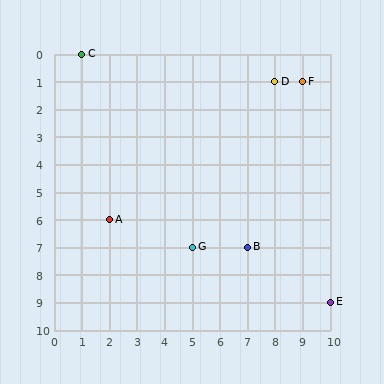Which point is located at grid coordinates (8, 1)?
Point D is at (8, 1).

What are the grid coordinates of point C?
Point C is at grid coordinates (1, 0).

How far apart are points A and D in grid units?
Points A and D are 6 columns and 5 rows apart (about 7.8 grid units diagonally).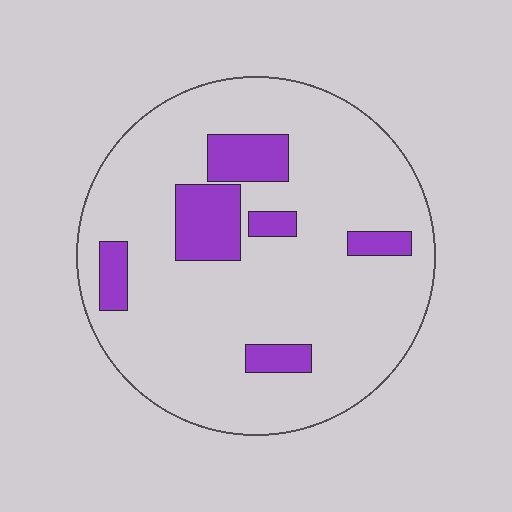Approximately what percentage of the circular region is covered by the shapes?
Approximately 15%.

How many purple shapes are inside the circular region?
6.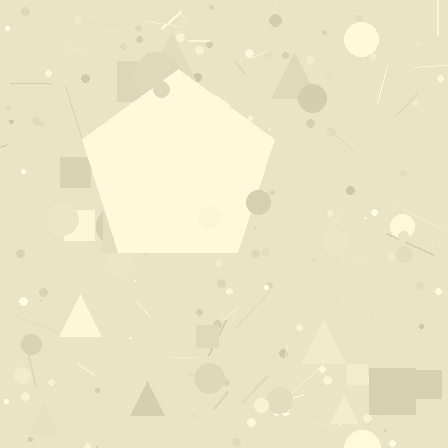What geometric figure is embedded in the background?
A pentagon is embedded in the background.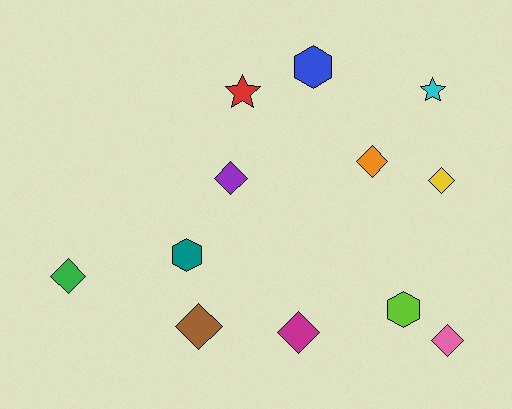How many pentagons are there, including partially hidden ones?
There are no pentagons.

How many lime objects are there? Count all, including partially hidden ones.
There is 1 lime object.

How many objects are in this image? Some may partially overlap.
There are 12 objects.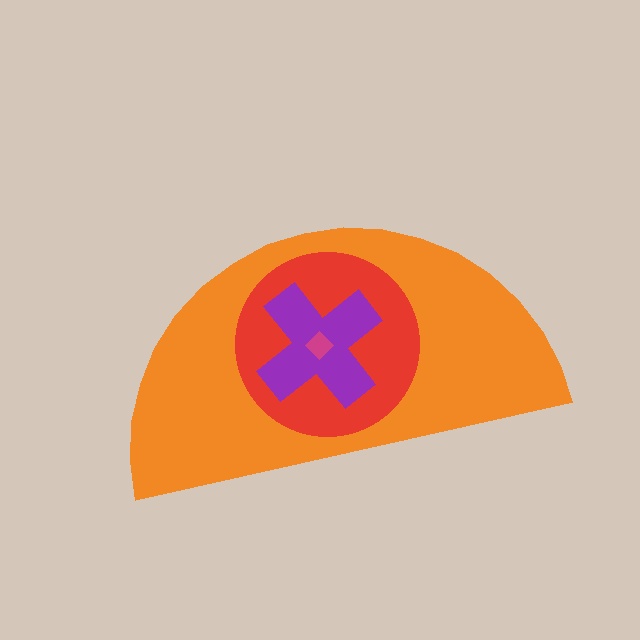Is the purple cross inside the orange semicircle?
Yes.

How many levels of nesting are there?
4.